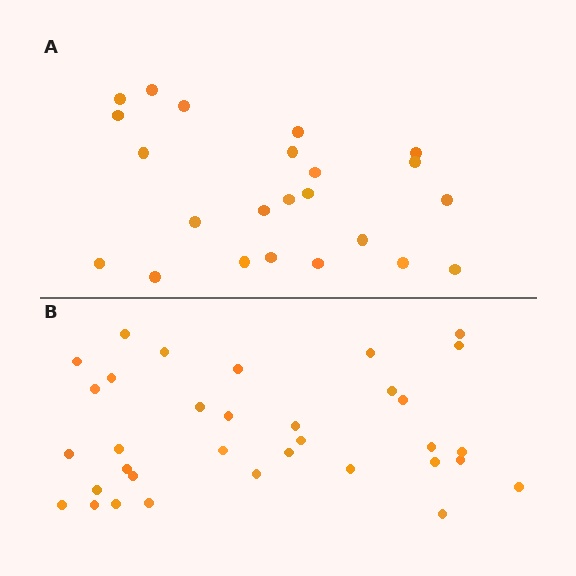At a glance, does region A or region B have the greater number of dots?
Region B (the bottom region) has more dots.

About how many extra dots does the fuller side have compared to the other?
Region B has roughly 12 or so more dots than region A.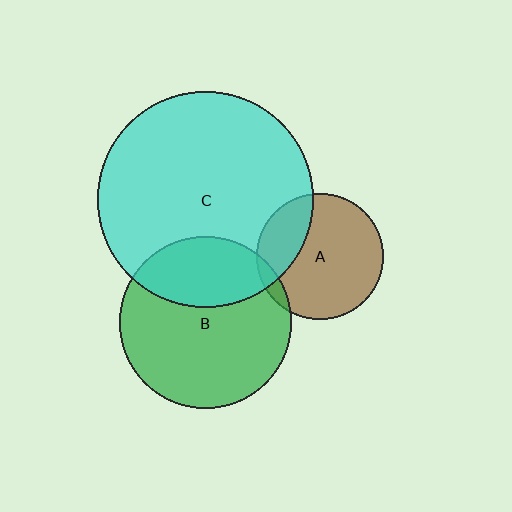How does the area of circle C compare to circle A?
Approximately 2.9 times.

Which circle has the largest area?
Circle C (cyan).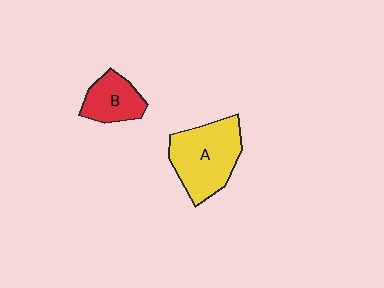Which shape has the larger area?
Shape A (yellow).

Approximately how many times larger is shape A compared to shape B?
Approximately 1.8 times.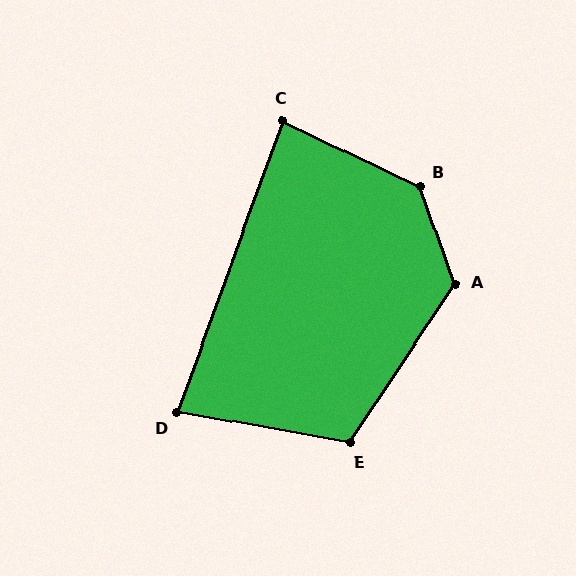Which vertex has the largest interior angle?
B, at approximately 135 degrees.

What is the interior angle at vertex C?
Approximately 85 degrees (acute).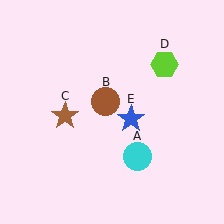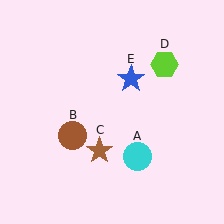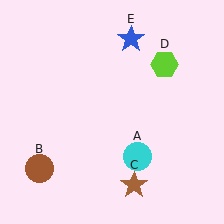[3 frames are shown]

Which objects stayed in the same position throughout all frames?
Cyan circle (object A) and lime hexagon (object D) remained stationary.